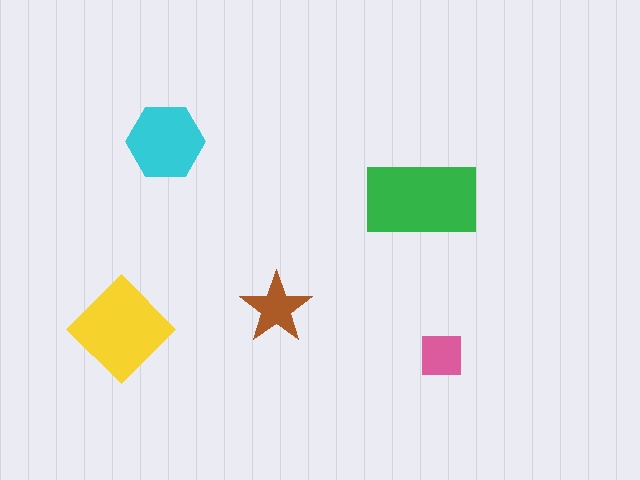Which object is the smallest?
The pink square.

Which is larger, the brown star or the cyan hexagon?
The cyan hexagon.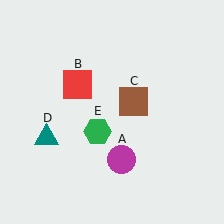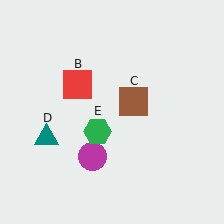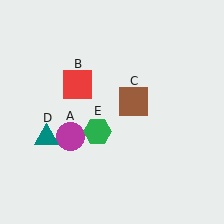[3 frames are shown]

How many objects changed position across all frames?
1 object changed position: magenta circle (object A).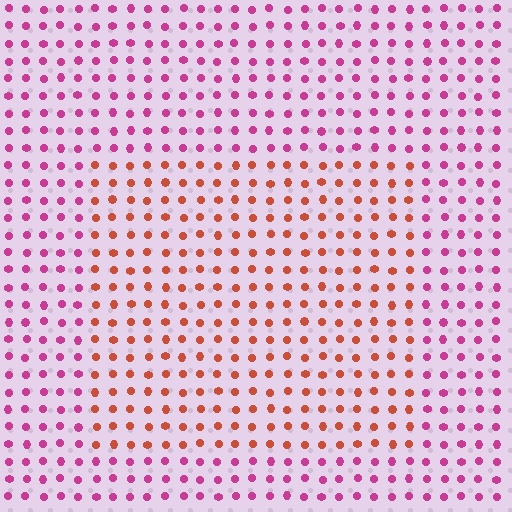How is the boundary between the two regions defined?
The boundary is defined purely by a slight shift in hue (about 46 degrees). Spacing, size, and orientation are identical on both sides.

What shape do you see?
I see a rectangle.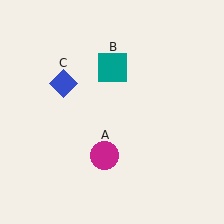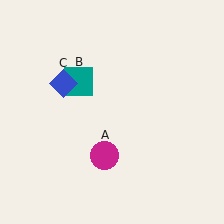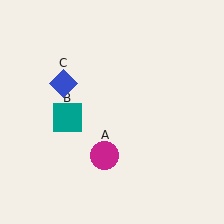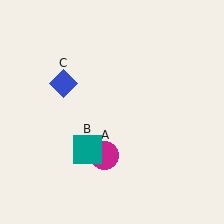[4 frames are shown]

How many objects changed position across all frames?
1 object changed position: teal square (object B).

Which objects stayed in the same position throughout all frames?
Magenta circle (object A) and blue diamond (object C) remained stationary.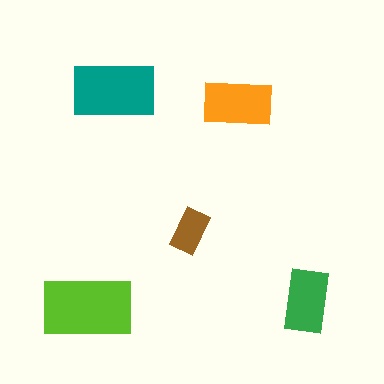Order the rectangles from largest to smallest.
the lime one, the teal one, the orange one, the green one, the brown one.